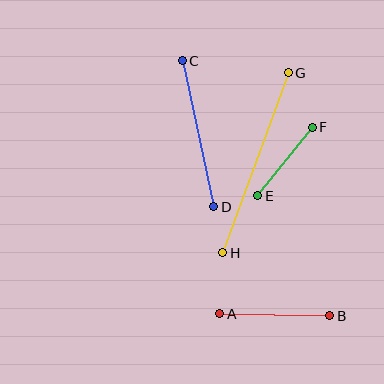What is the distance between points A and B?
The distance is approximately 110 pixels.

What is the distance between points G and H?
The distance is approximately 192 pixels.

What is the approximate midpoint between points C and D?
The midpoint is at approximately (198, 134) pixels.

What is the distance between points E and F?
The distance is approximately 88 pixels.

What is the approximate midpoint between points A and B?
The midpoint is at approximately (275, 315) pixels.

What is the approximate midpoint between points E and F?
The midpoint is at approximately (285, 161) pixels.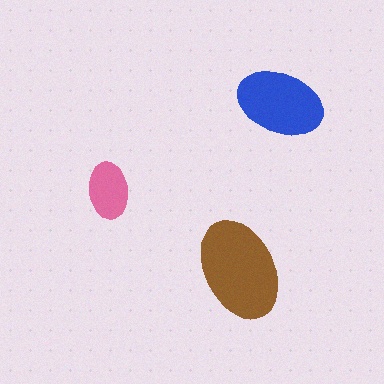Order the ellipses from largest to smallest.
the brown one, the blue one, the pink one.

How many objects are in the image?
There are 3 objects in the image.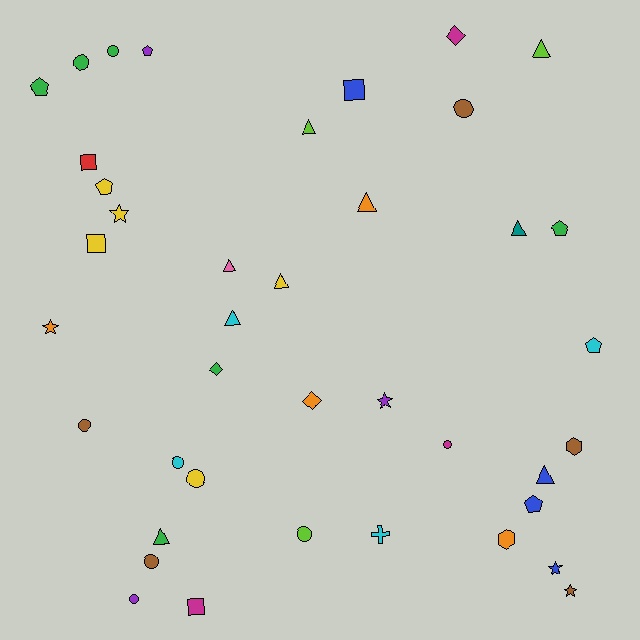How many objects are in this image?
There are 40 objects.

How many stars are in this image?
There are 5 stars.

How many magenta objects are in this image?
There are 3 magenta objects.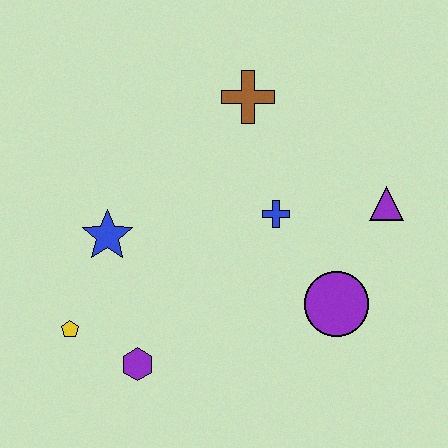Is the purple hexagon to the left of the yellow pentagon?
No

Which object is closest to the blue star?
The yellow pentagon is closest to the blue star.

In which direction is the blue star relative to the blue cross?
The blue star is to the left of the blue cross.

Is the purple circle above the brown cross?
No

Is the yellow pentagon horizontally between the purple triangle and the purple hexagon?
No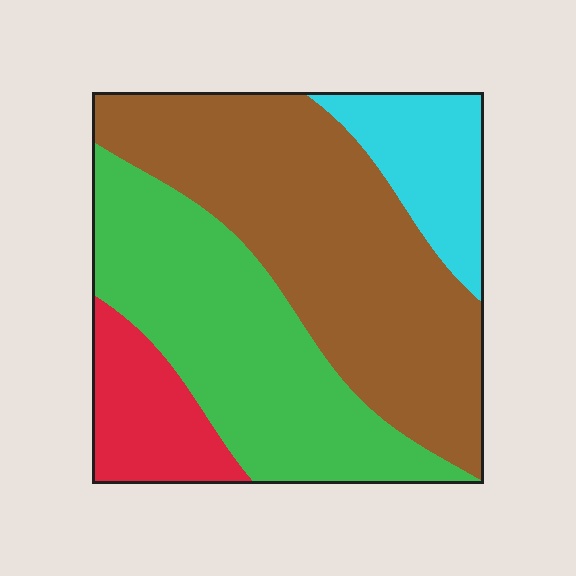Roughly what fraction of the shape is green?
Green covers 33% of the shape.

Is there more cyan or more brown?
Brown.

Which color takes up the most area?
Brown, at roughly 45%.